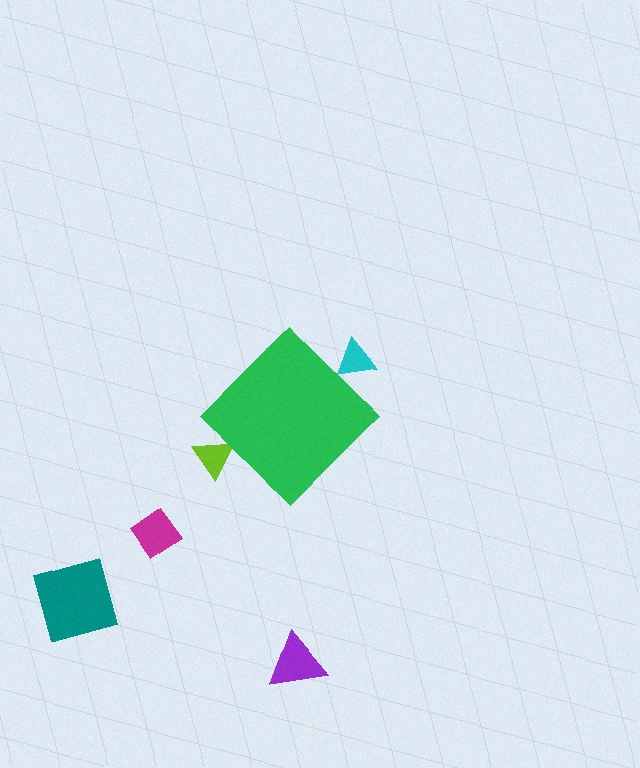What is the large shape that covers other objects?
A green diamond.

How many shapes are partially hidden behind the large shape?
2 shapes are partially hidden.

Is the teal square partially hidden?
No, the teal square is fully visible.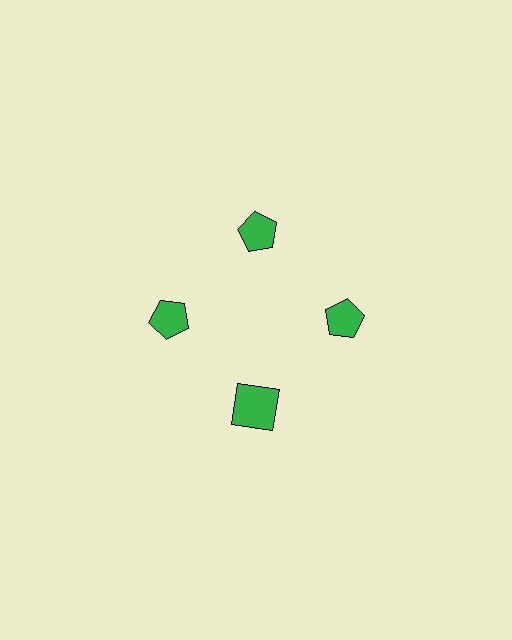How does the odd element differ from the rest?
It has a different shape: square instead of pentagon.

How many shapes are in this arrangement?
There are 4 shapes arranged in a ring pattern.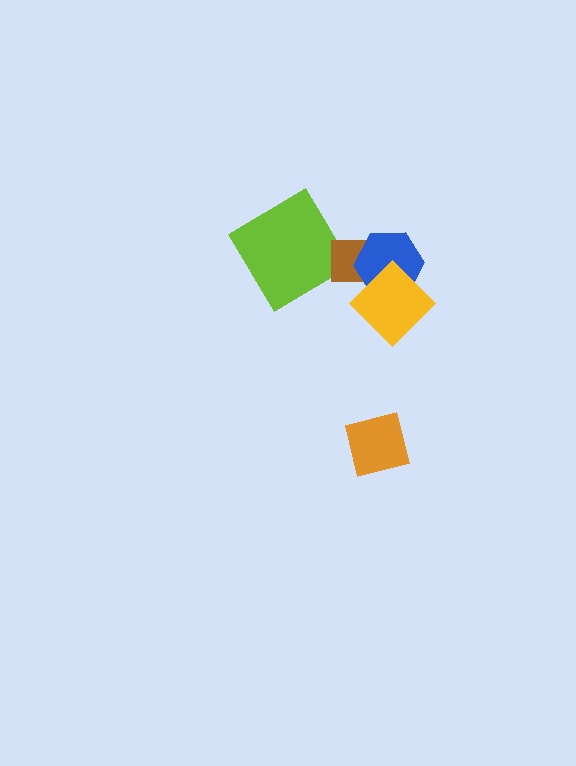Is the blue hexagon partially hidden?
Yes, it is partially covered by another shape.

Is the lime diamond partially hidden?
No, no other shape covers it.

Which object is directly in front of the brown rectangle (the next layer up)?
The blue hexagon is directly in front of the brown rectangle.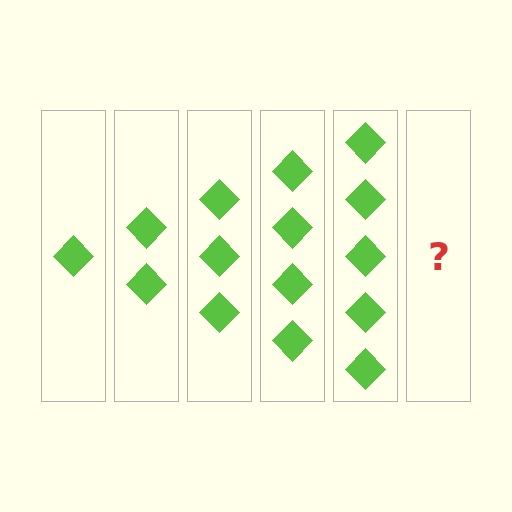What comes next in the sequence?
The next element should be 6 diamonds.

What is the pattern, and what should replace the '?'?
The pattern is that each step adds one more diamond. The '?' should be 6 diamonds.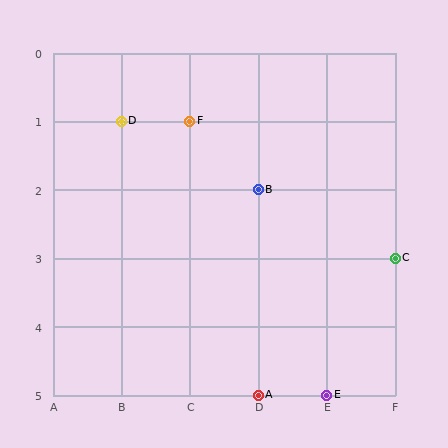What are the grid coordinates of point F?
Point F is at grid coordinates (C, 1).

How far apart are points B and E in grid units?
Points B and E are 1 column and 3 rows apart (about 3.2 grid units diagonally).